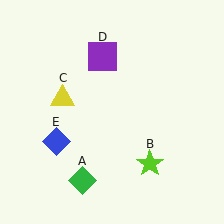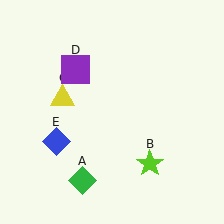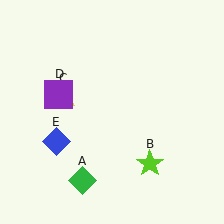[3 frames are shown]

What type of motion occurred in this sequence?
The purple square (object D) rotated counterclockwise around the center of the scene.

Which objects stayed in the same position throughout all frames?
Green diamond (object A) and lime star (object B) and yellow triangle (object C) and blue diamond (object E) remained stationary.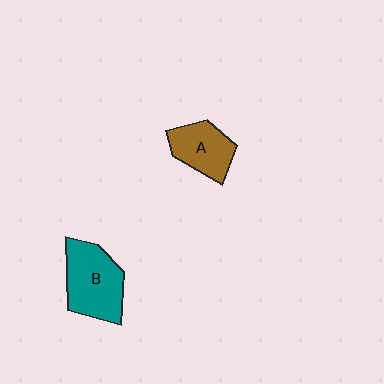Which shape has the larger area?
Shape B (teal).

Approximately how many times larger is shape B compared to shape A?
Approximately 1.4 times.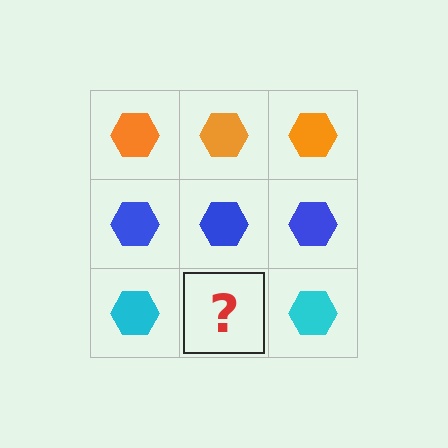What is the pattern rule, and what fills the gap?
The rule is that each row has a consistent color. The gap should be filled with a cyan hexagon.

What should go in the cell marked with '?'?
The missing cell should contain a cyan hexagon.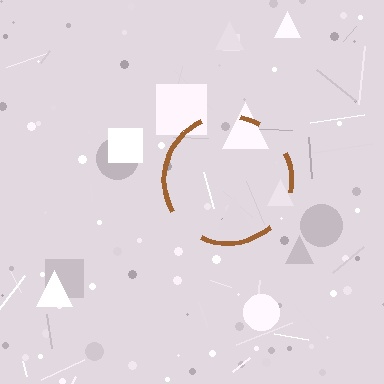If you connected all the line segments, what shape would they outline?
They would outline a circle.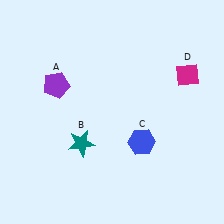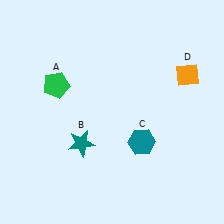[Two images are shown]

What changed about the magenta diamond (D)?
In Image 1, D is magenta. In Image 2, it changed to orange.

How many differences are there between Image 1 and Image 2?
There are 3 differences between the two images.